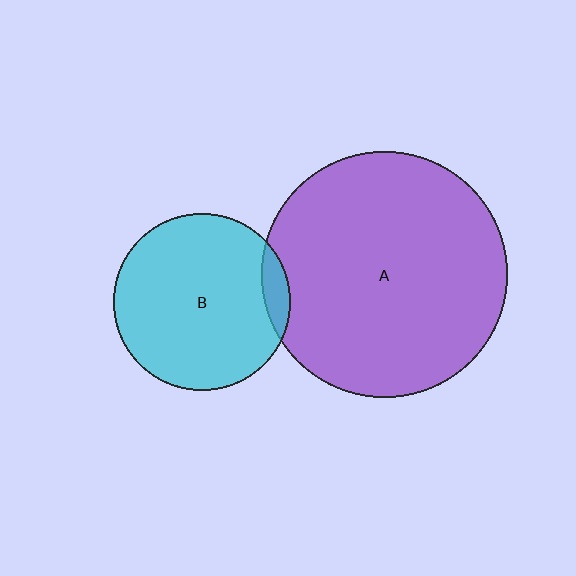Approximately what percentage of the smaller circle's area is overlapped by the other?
Approximately 10%.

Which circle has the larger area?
Circle A (purple).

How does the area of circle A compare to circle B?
Approximately 1.9 times.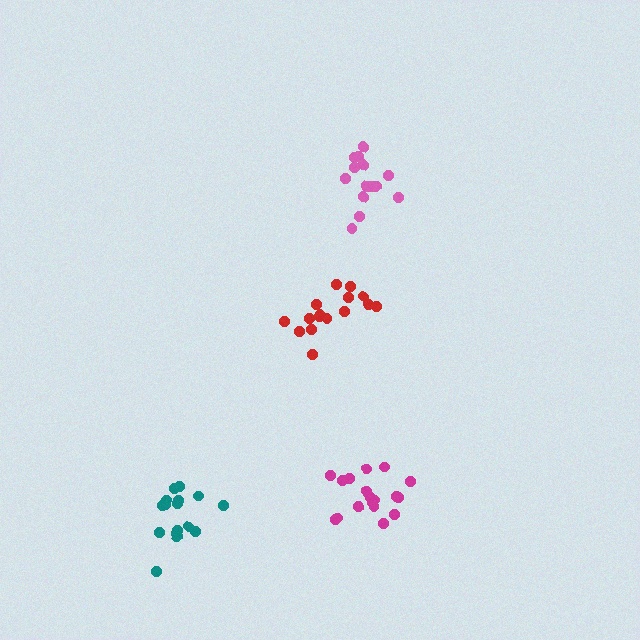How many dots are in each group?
Group 1: 16 dots, Group 2: 14 dots, Group 3: 18 dots, Group 4: 16 dots (64 total).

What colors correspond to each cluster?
The clusters are colored: teal, pink, magenta, red.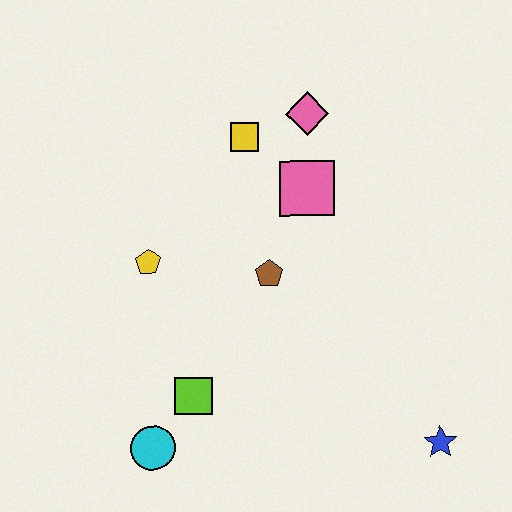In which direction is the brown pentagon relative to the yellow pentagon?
The brown pentagon is to the right of the yellow pentagon.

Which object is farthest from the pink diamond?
The cyan circle is farthest from the pink diamond.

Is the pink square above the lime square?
Yes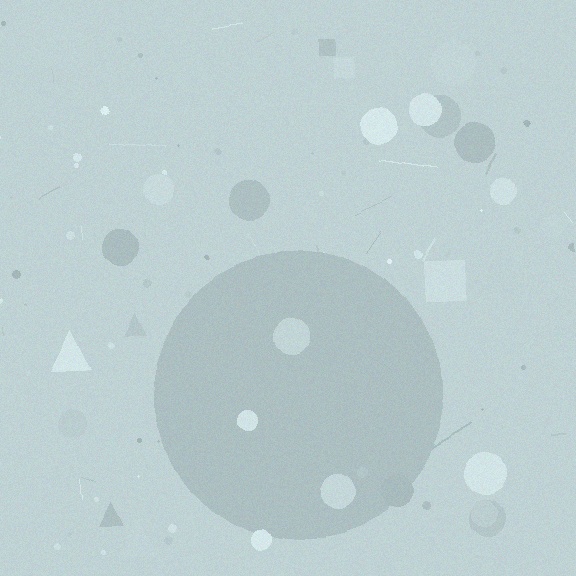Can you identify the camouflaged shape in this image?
The camouflaged shape is a circle.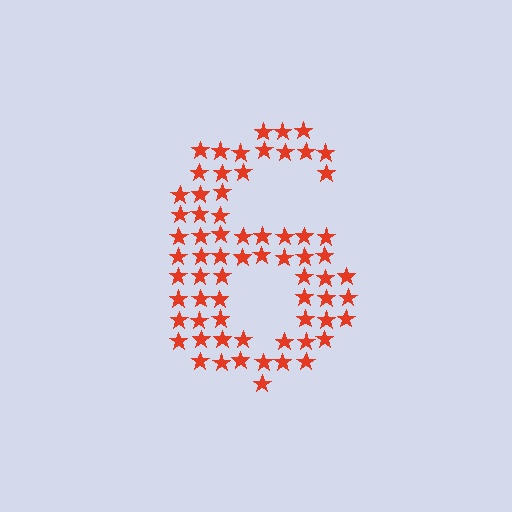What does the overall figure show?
The overall figure shows the digit 6.